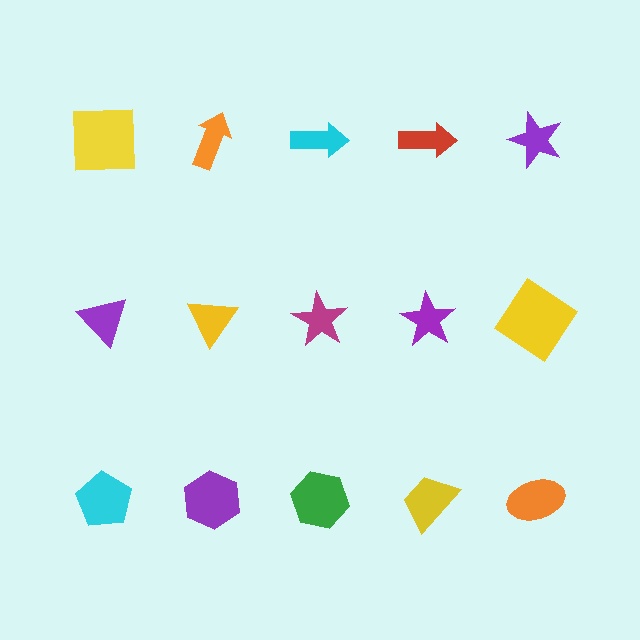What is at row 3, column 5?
An orange ellipse.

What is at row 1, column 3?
A cyan arrow.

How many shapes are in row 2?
5 shapes.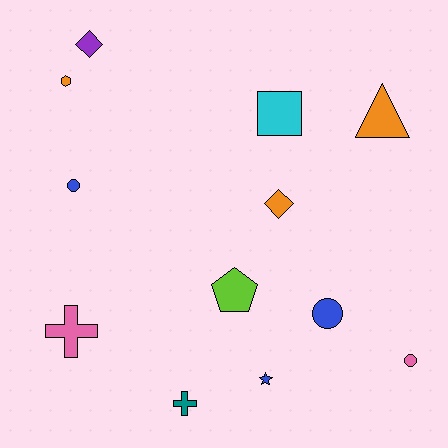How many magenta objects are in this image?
There are no magenta objects.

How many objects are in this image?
There are 12 objects.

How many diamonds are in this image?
There are 2 diamonds.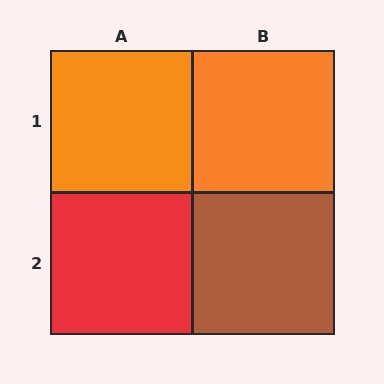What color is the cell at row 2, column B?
Brown.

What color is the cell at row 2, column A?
Red.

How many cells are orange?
2 cells are orange.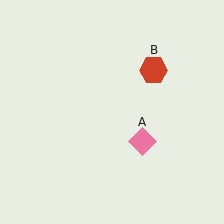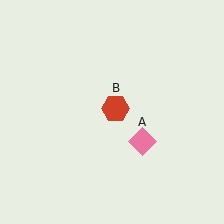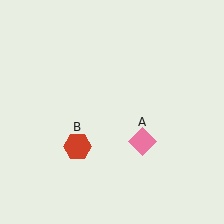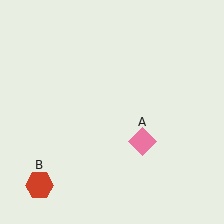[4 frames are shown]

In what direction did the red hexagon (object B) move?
The red hexagon (object B) moved down and to the left.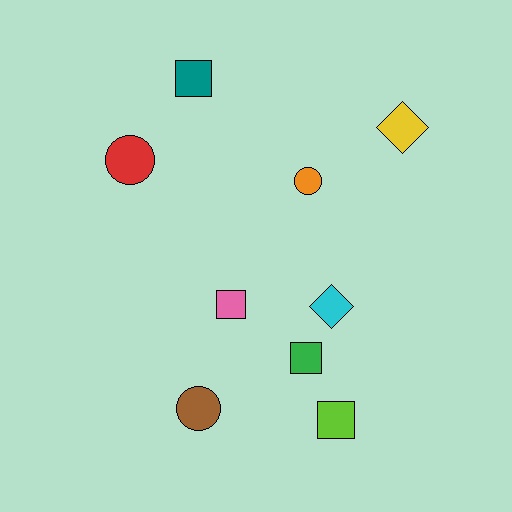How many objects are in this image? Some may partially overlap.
There are 9 objects.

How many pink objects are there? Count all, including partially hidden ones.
There is 1 pink object.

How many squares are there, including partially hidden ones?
There are 4 squares.